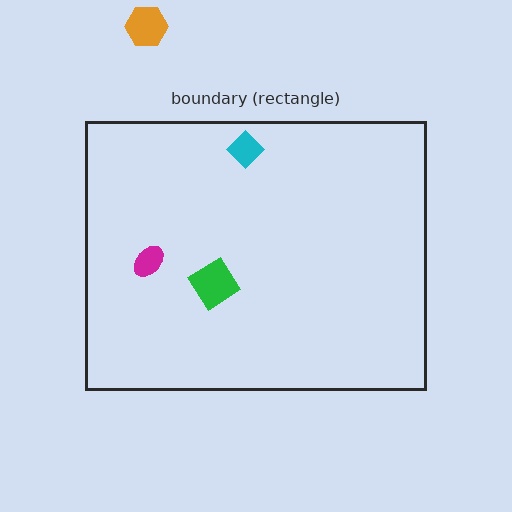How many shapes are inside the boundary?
3 inside, 1 outside.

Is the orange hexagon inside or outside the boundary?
Outside.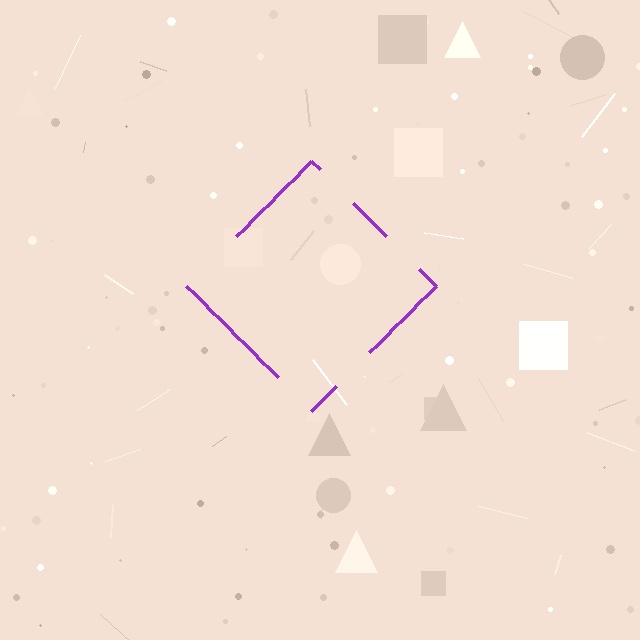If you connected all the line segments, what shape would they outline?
They would outline a diamond.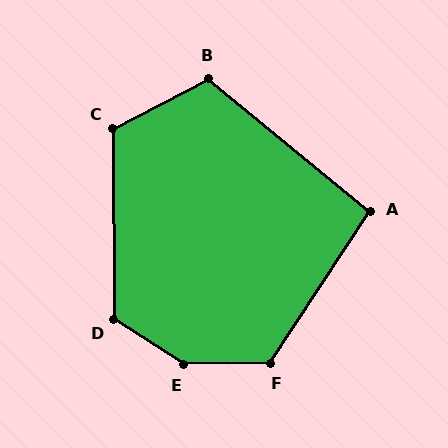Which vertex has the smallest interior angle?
A, at approximately 96 degrees.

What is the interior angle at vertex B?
Approximately 113 degrees (obtuse).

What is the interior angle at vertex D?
Approximately 123 degrees (obtuse).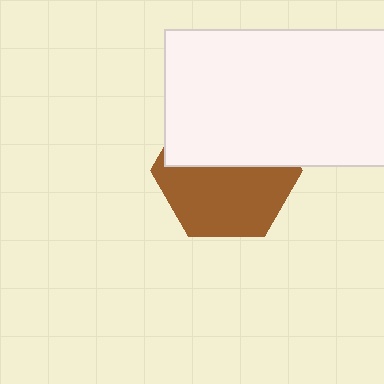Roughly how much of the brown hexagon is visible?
About half of it is visible (roughly 54%).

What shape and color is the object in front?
The object in front is a white rectangle.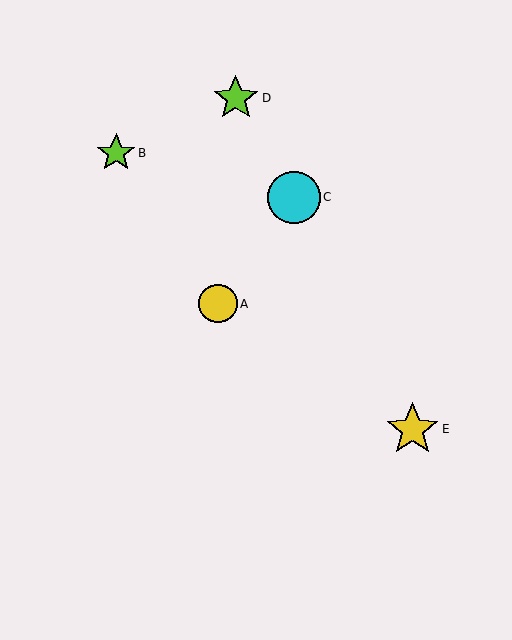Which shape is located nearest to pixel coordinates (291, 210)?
The cyan circle (labeled C) at (294, 197) is nearest to that location.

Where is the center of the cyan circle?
The center of the cyan circle is at (294, 197).